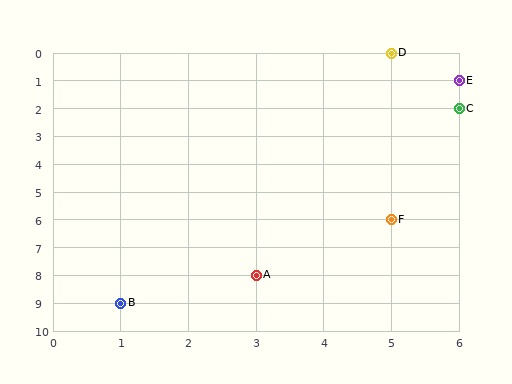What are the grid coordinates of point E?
Point E is at grid coordinates (6, 1).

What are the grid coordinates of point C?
Point C is at grid coordinates (6, 2).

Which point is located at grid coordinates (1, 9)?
Point B is at (1, 9).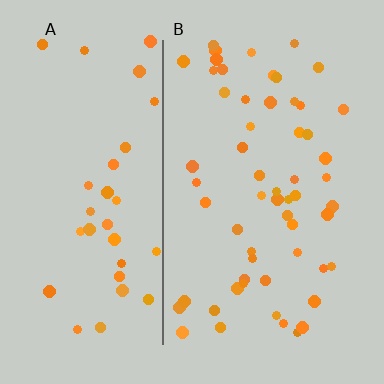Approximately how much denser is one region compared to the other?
Approximately 1.7× — region B over region A.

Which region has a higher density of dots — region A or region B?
B (the right).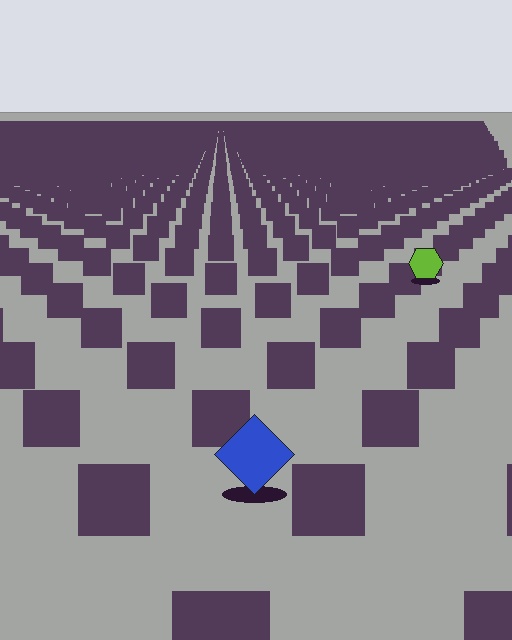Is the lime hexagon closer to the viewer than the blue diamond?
No. The blue diamond is closer — you can tell from the texture gradient: the ground texture is coarser near it.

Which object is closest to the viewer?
The blue diamond is closest. The texture marks near it are larger and more spread out.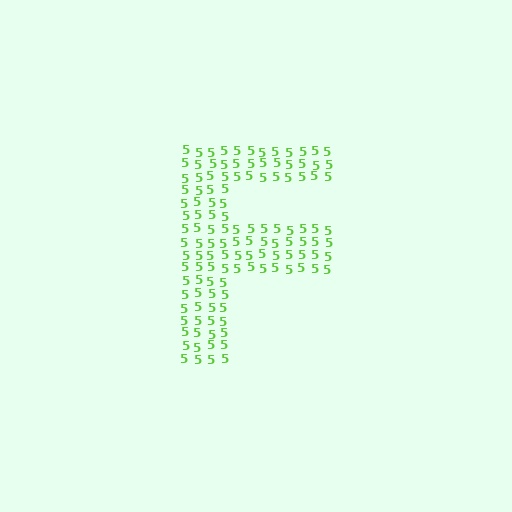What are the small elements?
The small elements are digit 5's.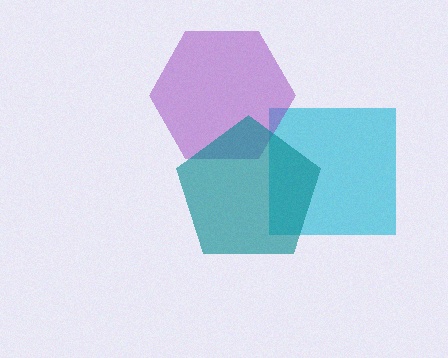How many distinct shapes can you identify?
There are 3 distinct shapes: a cyan square, a purple hexagon, a teal pentagon.